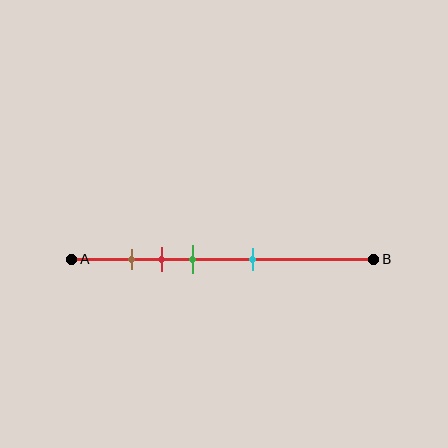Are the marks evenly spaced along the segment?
No, the marks are not evenly spaced.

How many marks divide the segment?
There are 4 marks dividing the segment.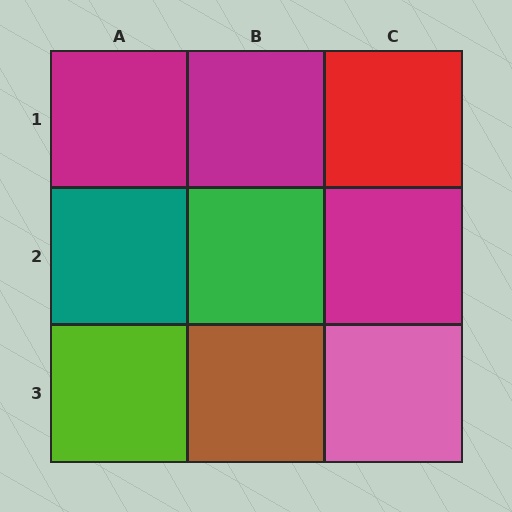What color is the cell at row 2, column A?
Teal.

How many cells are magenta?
3 cells are magenta.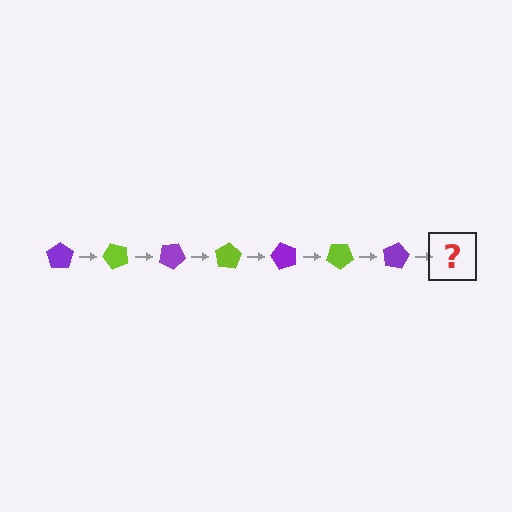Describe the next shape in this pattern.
It should be a lime pentagon, rotated 350 degrees from the start.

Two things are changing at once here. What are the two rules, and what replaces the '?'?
The two rules are that it rotates 50 degrees each step and the color cycles through purple and lime. The '?' should be a lime pentagon, rotated 350 degrees from the start.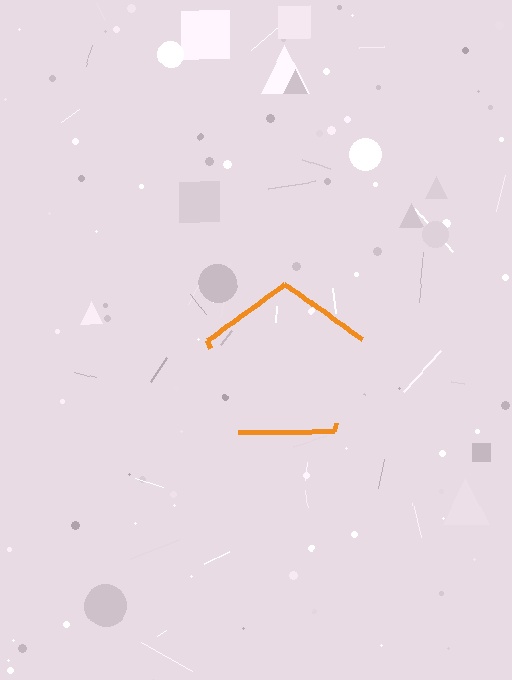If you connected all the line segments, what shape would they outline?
They would outline a pentagon.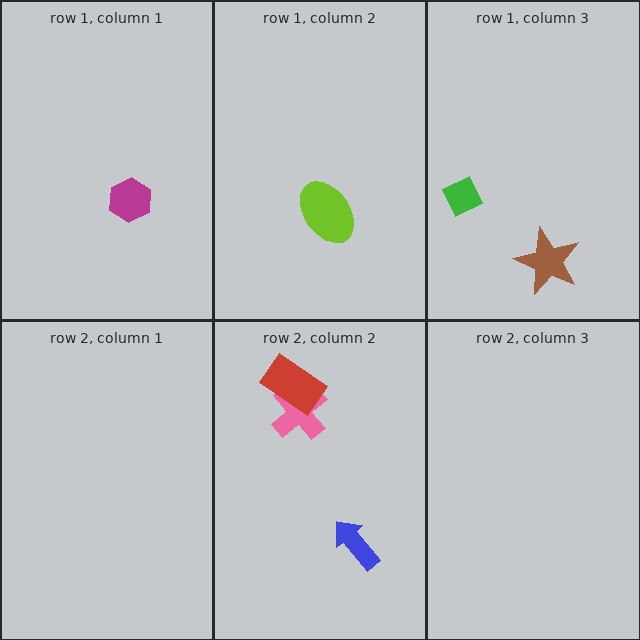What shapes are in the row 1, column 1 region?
The magenta hexagon.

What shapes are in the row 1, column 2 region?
The lime ellipse.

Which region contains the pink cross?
The row 2, column 2 region.